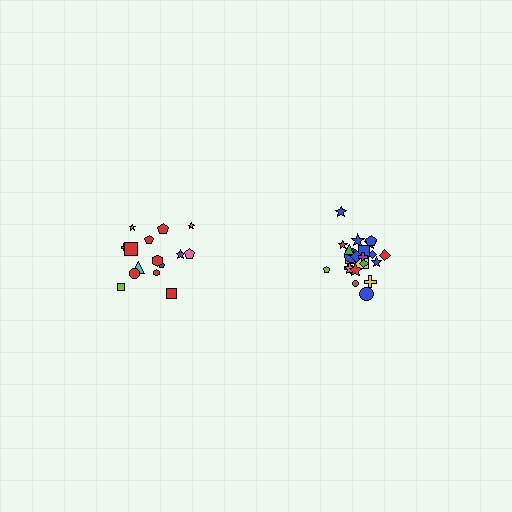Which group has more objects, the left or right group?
The right group.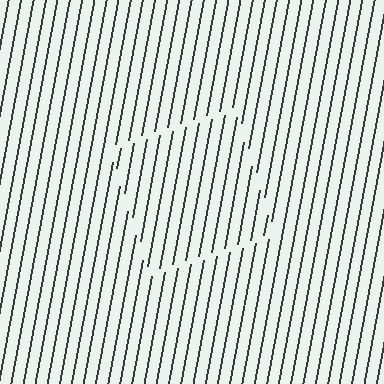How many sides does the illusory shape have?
4 sides — the line-ends trace a square.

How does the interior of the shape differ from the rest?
The interior of the shape contains the same grating, shifted by half a period — the contour is defined by the phase discontinuity where line-ends from the inner and outer gratings abut.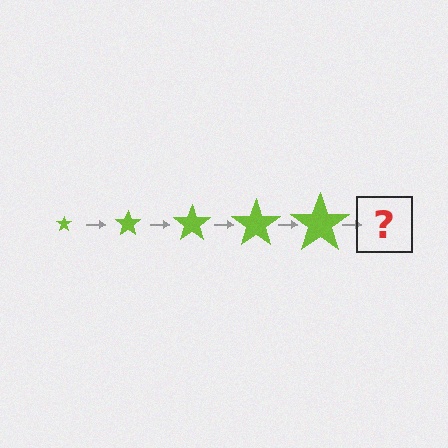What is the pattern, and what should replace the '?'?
The pattern is that the star gets progressively larger each step. The '?' should be a lime star, larger than the previous one.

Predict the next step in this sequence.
The next step is a lime star, larger than the previous one.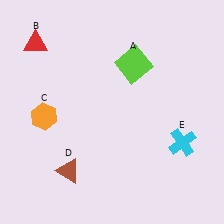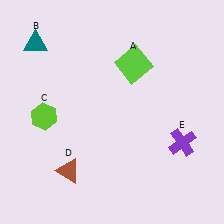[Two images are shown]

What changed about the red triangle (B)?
In Image 1, B is red. In Image 2, it changed to teal.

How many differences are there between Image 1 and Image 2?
There are 3 differences between the two images.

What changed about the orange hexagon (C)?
In Image 1, C is orange. In Image 2, it changed to lime.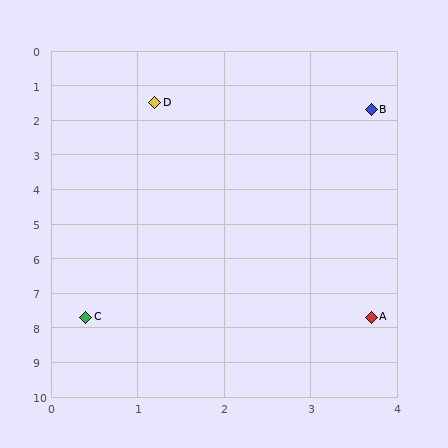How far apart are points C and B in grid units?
Points C and B are about 6.8 grid units apart.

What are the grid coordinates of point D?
Point D is at approximately (1.2, 1.5).